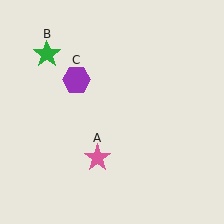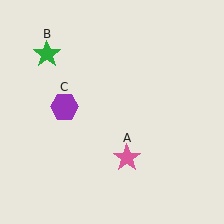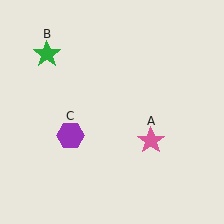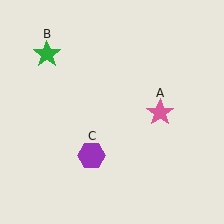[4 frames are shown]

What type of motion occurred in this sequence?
The pink star (object A), purple hexagon (object C) rotated counterclockwise around the center of the scene.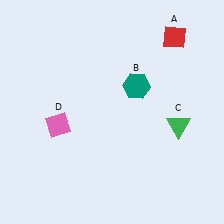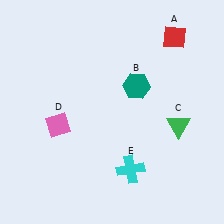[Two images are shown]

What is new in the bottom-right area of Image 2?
A cyan cross (E) was added in the bottom-right area of Image 2.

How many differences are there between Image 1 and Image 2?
There is 1 difference between the two images.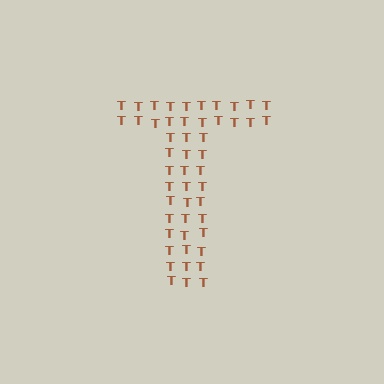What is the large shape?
The large shape is the letter T.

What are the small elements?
The small elements are letter T's.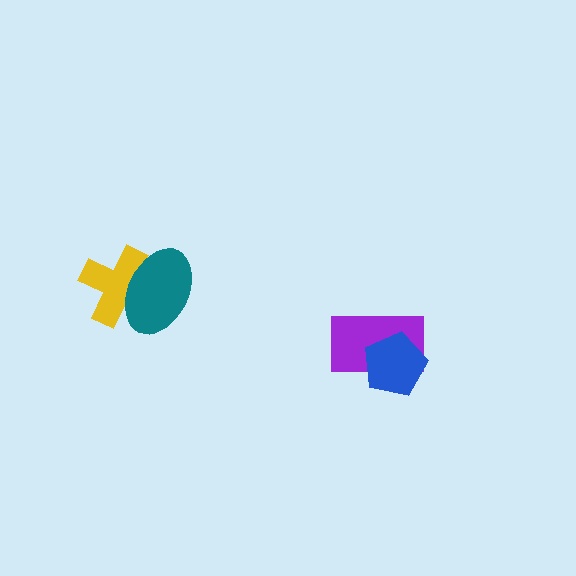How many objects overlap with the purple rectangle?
1 object overlaps with the purple rectangle.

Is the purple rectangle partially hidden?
Yes, it is partially covered by another shape.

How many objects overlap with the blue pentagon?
1 object overlaps with the blue pentagon.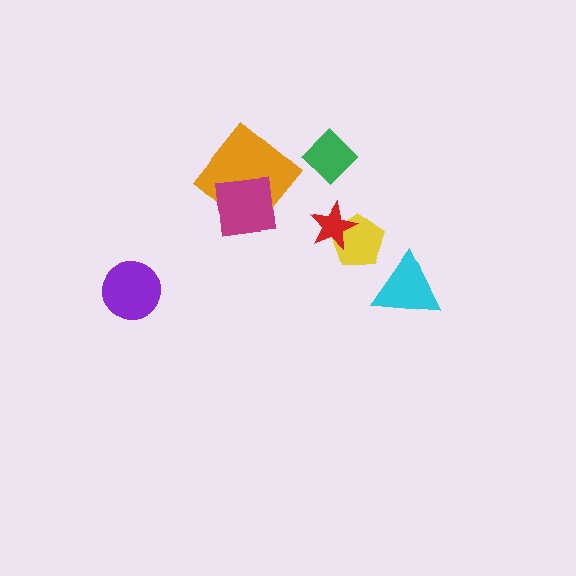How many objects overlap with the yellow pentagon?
1 object overlaps with the yellow pentagon.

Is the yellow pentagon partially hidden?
Yes, it is partially covered by another shape.